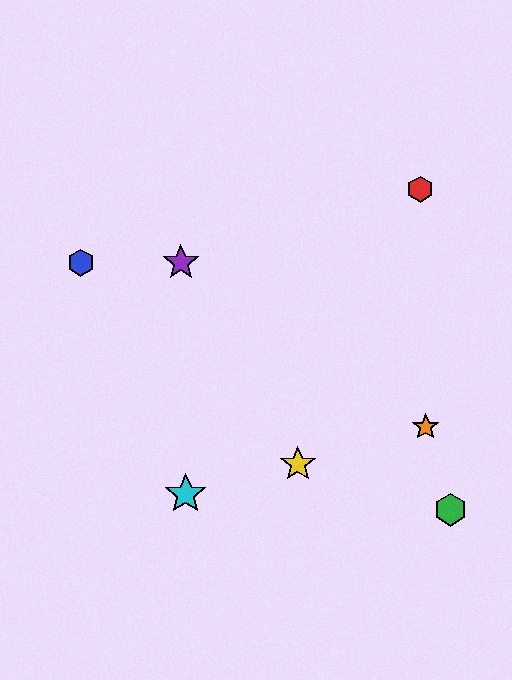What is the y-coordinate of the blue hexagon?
The blue hexagon is at y≈263.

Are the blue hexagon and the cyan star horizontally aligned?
No, the blue hexagon is at y≈263 and the cyan star is at y≈494.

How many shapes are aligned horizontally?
2 shapes (the blue hexagon, the purple star) are aligned horizontally.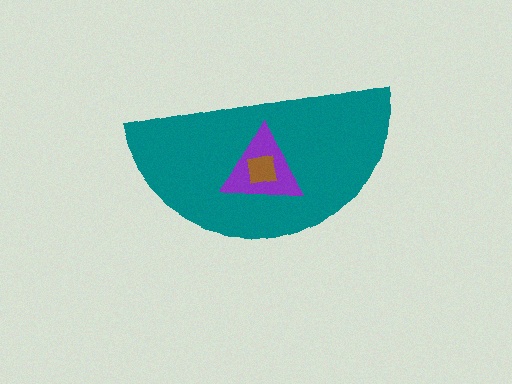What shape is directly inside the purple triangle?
The brown square.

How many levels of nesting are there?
3.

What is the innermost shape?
The brown square.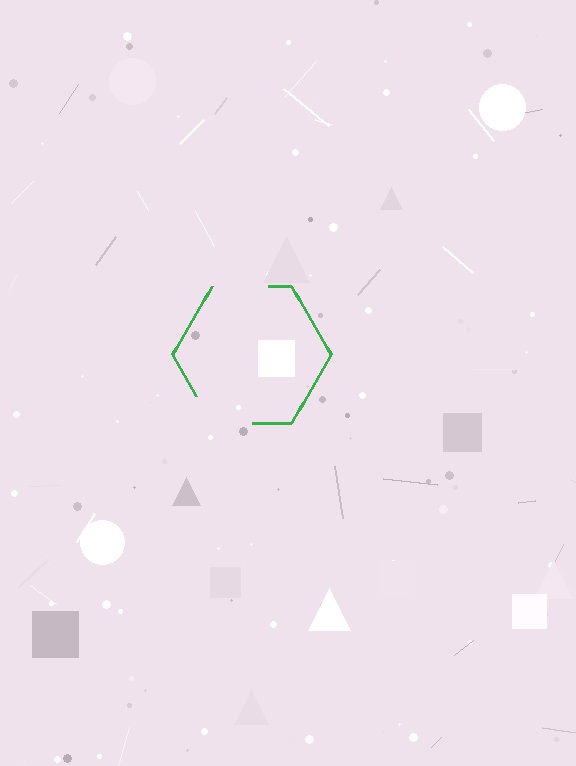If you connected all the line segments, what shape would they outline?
They would outline a hexagon.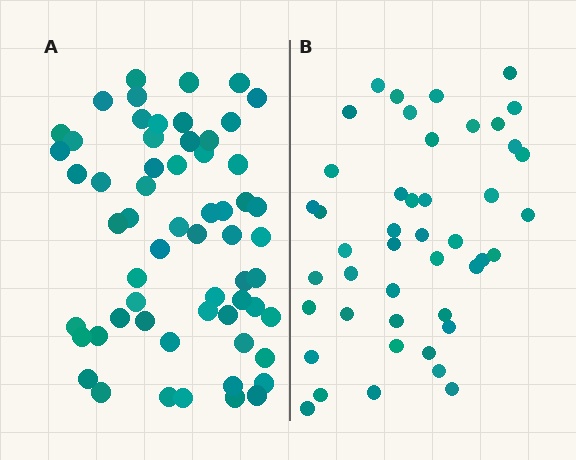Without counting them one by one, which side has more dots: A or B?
Region A (the left region) has more dots.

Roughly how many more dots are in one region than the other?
Region A has approximately 15 more dots than region B.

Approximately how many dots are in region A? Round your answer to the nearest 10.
About 60 dots.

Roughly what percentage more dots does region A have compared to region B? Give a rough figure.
About 35% more.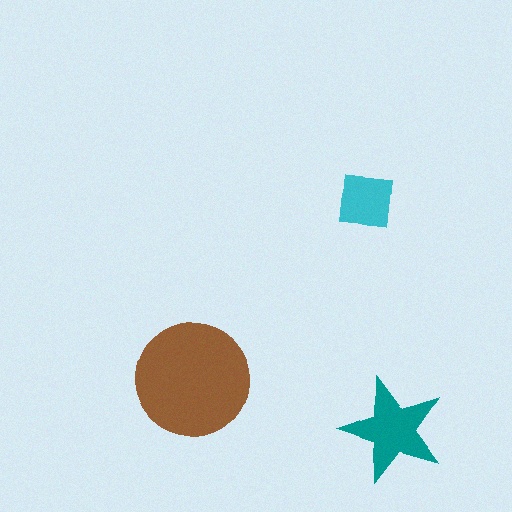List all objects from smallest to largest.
The cyan square, the teal star, the brown circle.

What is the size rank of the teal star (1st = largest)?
2nd.